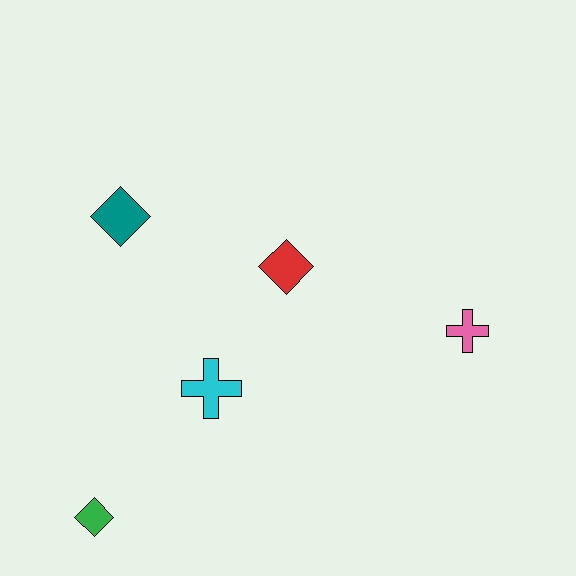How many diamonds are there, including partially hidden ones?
There are 3 diamonds.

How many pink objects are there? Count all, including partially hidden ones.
There is 1 pink object.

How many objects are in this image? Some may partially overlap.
There are 5 objects.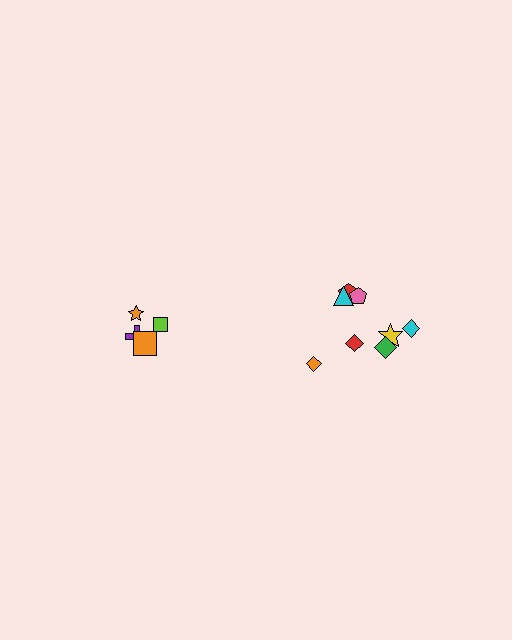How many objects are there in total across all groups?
There are 12 objects.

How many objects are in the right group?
There are 8 objects.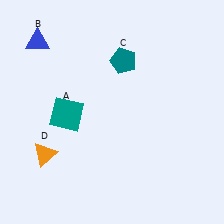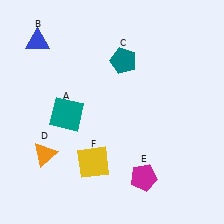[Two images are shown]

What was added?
A magenta pentagon (E), a yellow square (F) were added in Image 2.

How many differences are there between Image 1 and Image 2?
There are 2 differences between the two images.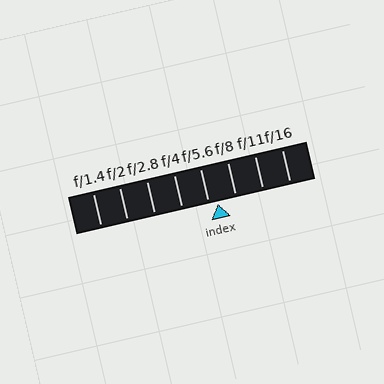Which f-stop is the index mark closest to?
The index mark is closest to f/5.6.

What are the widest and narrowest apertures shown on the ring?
The widest aperture shown is f/1.4 and the narrowest is f/16.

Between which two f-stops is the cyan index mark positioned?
The index mark is between f/5.6 and f/8.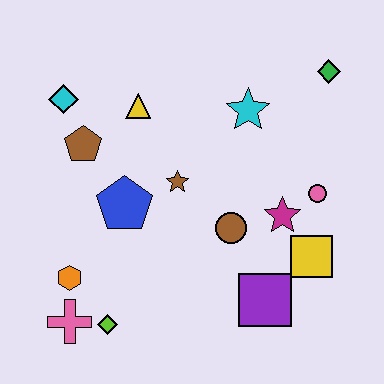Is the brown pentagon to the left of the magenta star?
Yes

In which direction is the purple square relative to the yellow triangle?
The purple square is below the yellow triangle.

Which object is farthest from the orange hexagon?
The green diamond is farthest from the orange hexagon.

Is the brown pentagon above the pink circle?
Yes